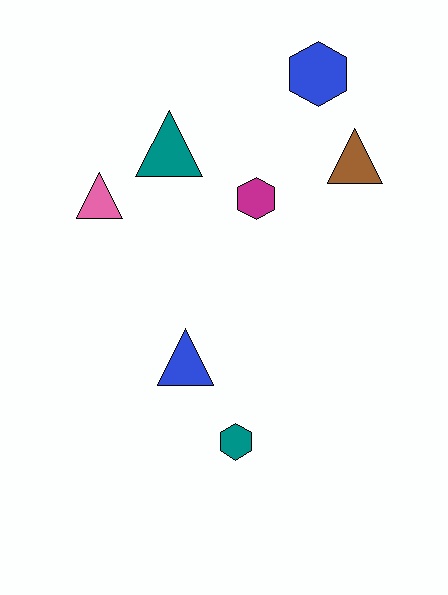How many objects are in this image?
There are 7 objects.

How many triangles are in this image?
There are 4 triangles.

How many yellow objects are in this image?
There are no yellow objects.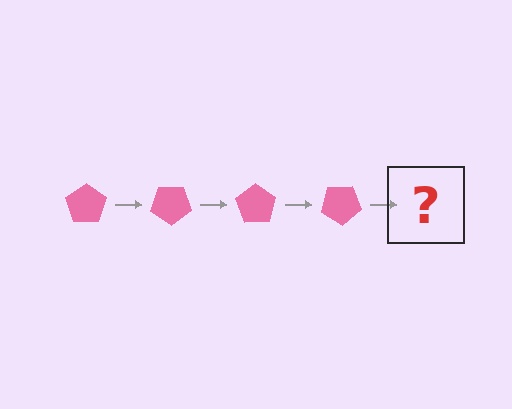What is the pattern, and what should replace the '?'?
The pattern is that the pentagon rotates 35 degrees each step. The '?' should be a pink pentagon rotated 140 degrees.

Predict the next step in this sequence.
The next step is a pink pentagon rotated 140 degrees.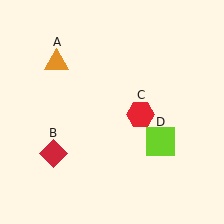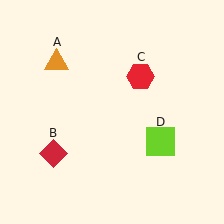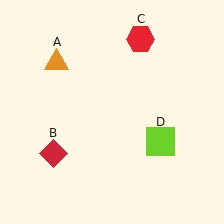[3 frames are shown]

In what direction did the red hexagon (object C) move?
The red hexagon (object C) moved up.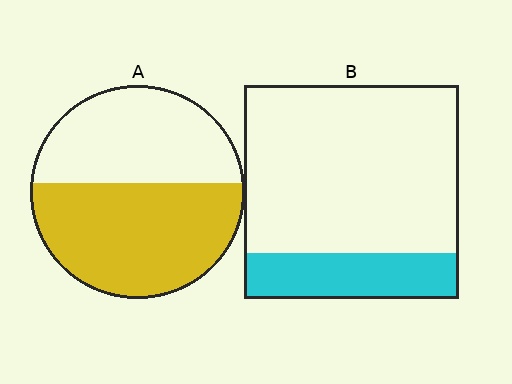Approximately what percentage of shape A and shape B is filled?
A is approximately 55% and B is approximately 20%.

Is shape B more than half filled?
No.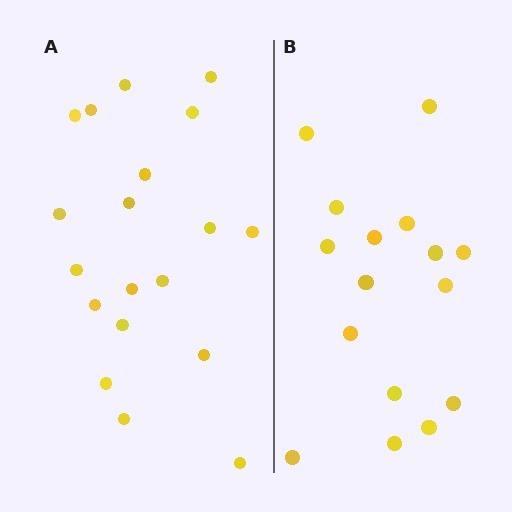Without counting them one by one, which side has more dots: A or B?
Region A (the left region) has more dots.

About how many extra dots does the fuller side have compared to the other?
Region A has just a few more — roughly 2 or 3 more dots than region B.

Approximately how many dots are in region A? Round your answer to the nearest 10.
About 20 dots. (The exact count is 19, which rounds to 20.)